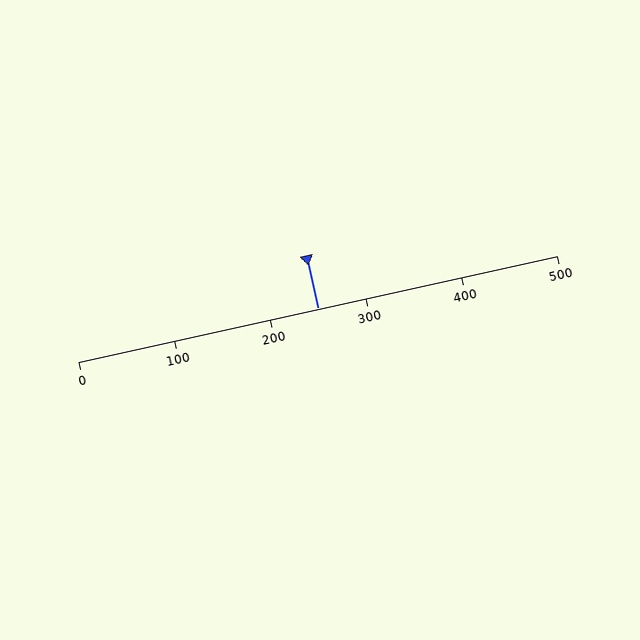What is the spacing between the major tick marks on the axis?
The major ticks are spaced 100 apart.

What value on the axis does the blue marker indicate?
The marker indicates approximately 250.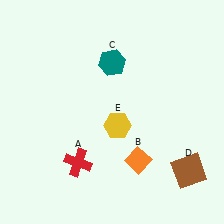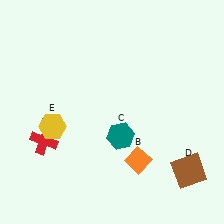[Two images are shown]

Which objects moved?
The objects that moved are: the red cross (A), the teal hexagon (C), the yellow hexagon (E).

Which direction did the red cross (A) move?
The red cross (A) moved left.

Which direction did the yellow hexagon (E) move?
The yellow hexagon (E) moved left.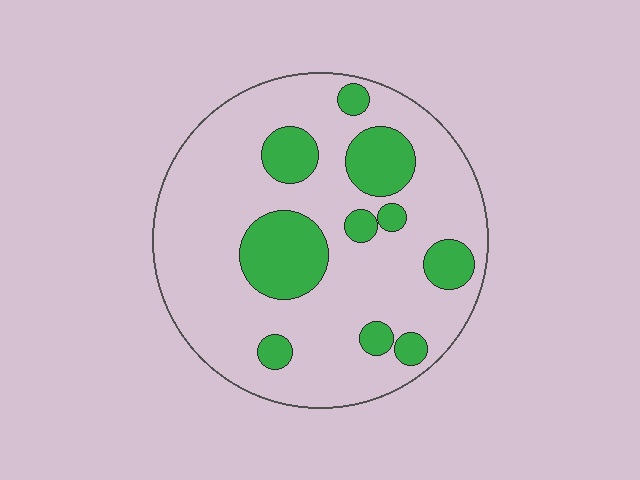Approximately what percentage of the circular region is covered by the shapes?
Approximately 25%.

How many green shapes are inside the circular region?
10.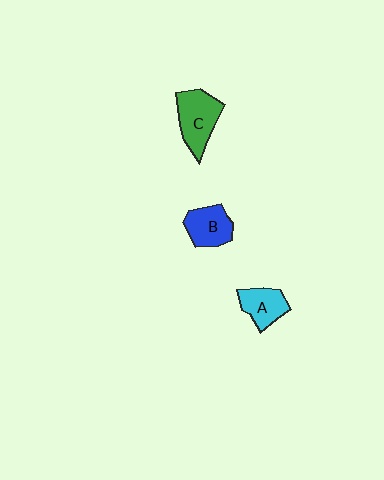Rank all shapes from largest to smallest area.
From largest to smallest: C (green), B (blue), A (cyan).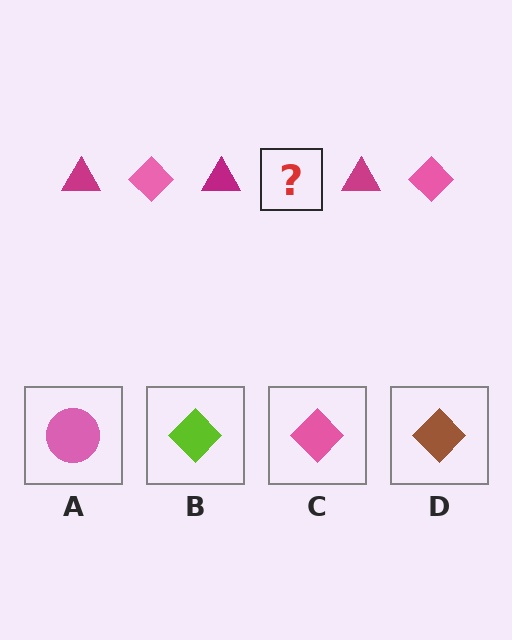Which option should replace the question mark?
Option C.